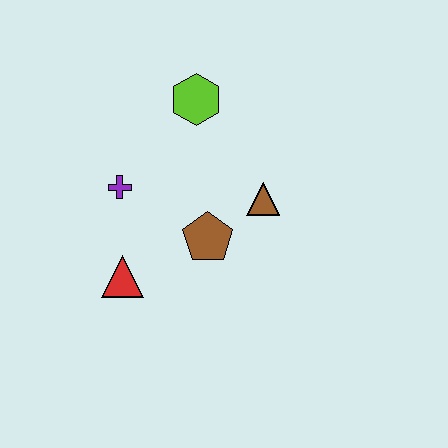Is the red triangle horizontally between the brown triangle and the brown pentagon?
No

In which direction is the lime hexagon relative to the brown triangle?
The lime hexagon is above the brown triangle.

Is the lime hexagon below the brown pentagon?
No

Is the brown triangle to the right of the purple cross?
Yes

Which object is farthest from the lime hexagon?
The red triangle is farthest from the lime hexagon.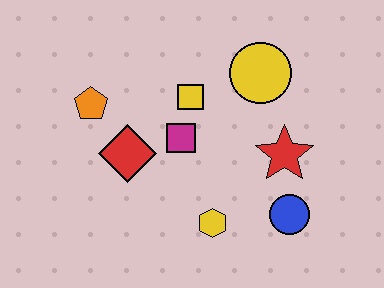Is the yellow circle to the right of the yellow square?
Yes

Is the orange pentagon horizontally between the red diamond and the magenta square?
No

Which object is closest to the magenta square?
The yellow square is closest to the magenta square.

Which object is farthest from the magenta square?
The blue circle is farthest from the magenta square.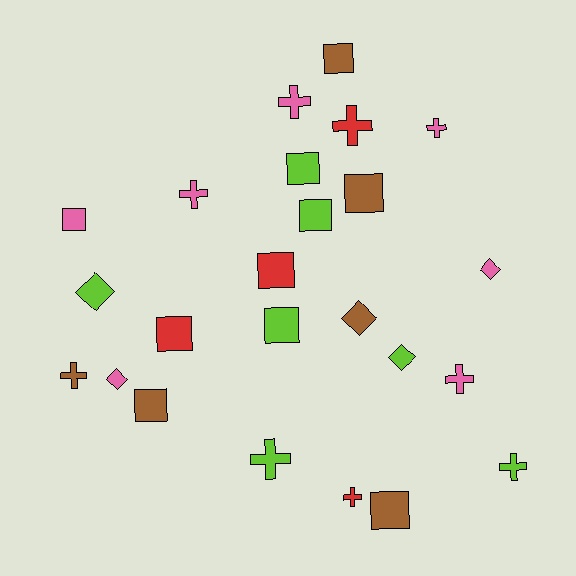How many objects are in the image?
There are 24 objects.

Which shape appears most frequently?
Square, with 10 objects.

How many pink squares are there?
There is 1 pink square.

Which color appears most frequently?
Lime, with 7 objects.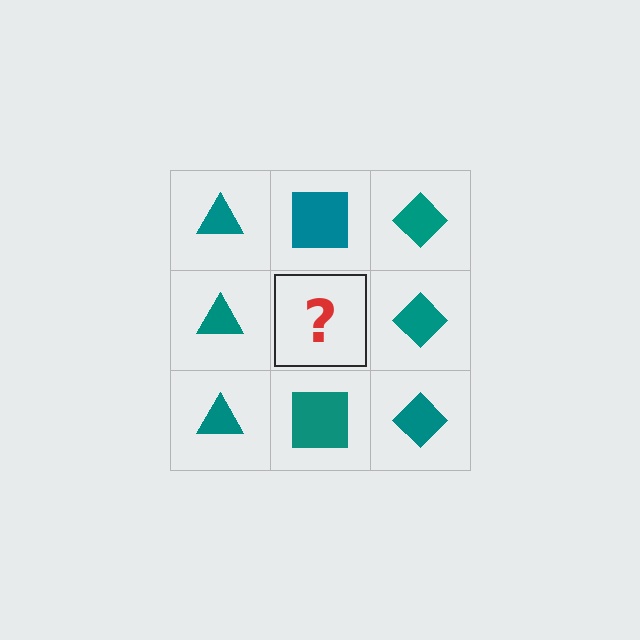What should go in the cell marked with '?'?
The missing cell should contain a teal square.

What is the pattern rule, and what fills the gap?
The rule is that each column has a consistent shape. The gap should be filled with a teal square.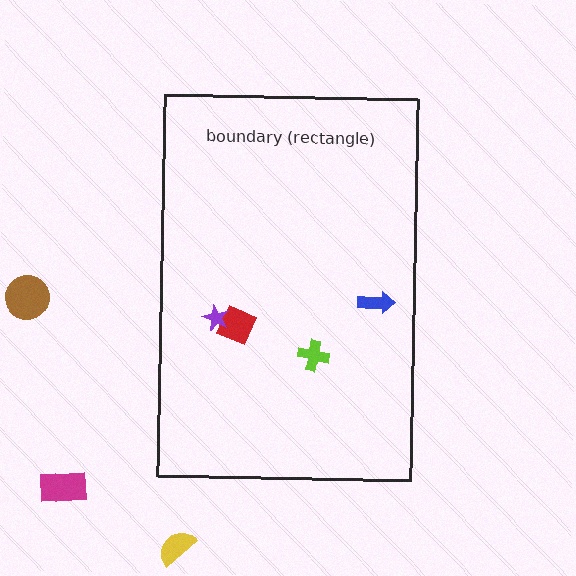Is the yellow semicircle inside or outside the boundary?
Outside.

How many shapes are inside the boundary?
4 inside, 3 outside.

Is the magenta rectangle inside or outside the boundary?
Outside.